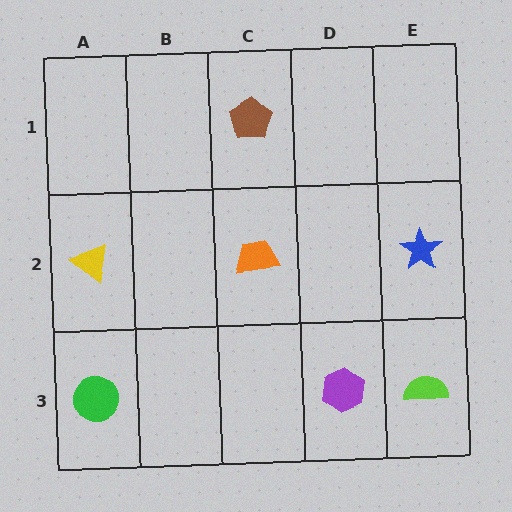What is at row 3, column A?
A green circle.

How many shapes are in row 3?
3 shapes.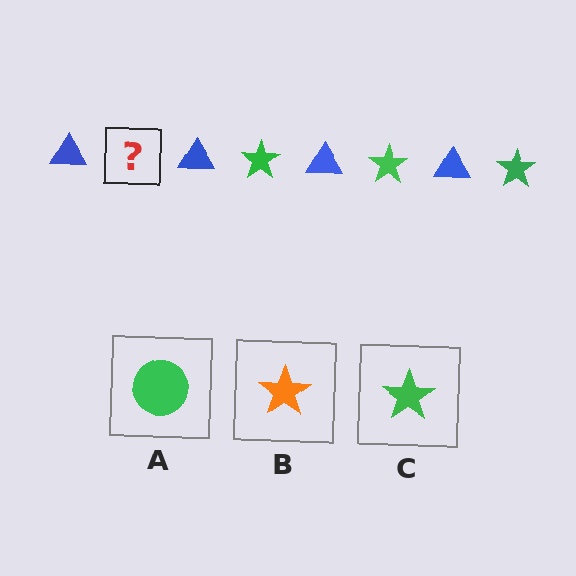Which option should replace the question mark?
Option C.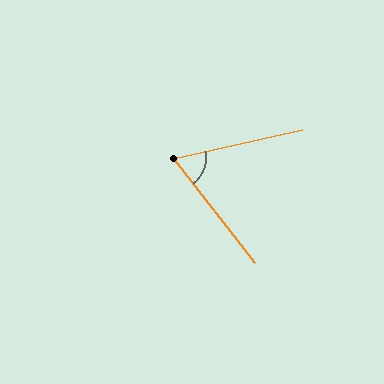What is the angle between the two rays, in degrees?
Approximately 65 degrees.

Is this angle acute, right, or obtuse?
It is acute.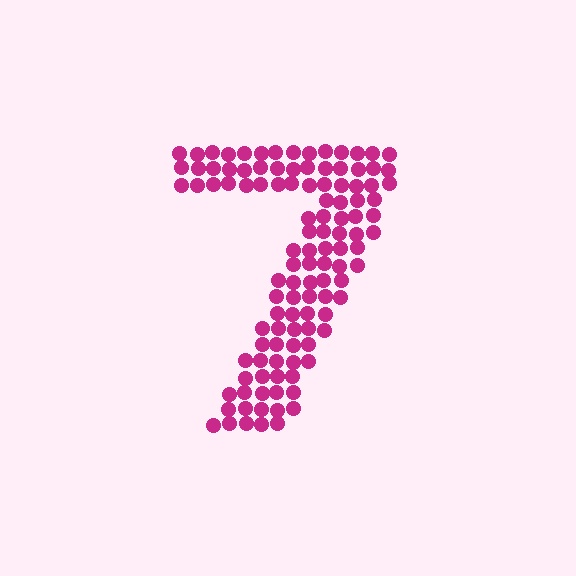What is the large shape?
The large shape is the digit 7.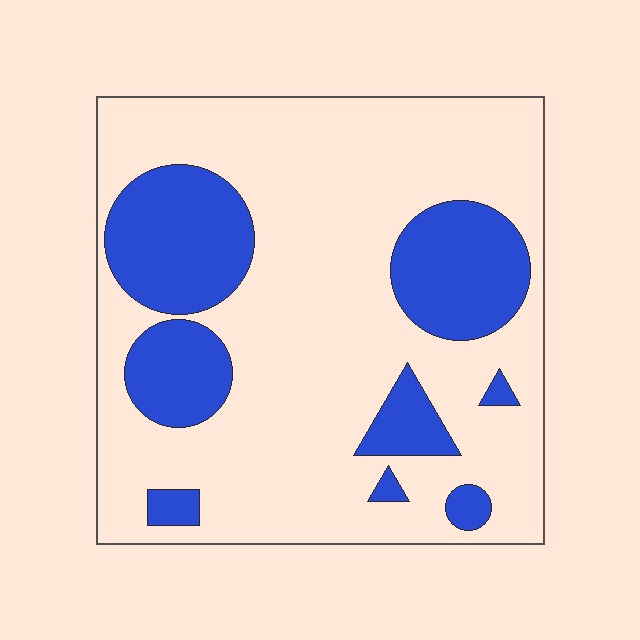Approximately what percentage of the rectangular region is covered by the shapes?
Approximately 25%.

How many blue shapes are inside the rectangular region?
8.